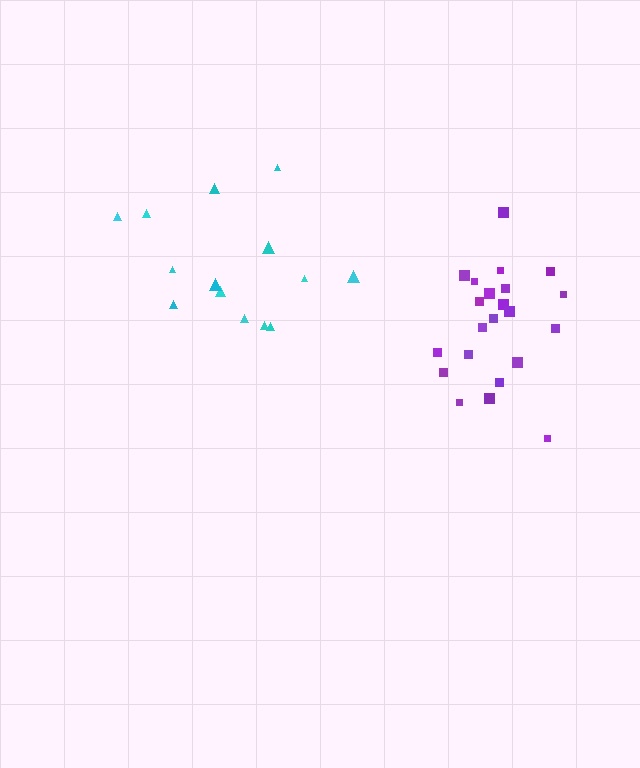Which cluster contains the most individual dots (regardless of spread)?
Purple (22).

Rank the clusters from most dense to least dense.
purple, cyan.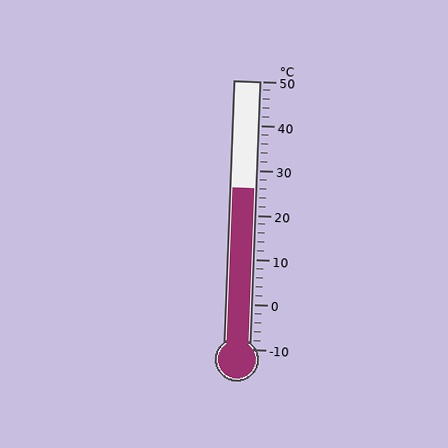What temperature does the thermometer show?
The thermometer shows approximately 26°C.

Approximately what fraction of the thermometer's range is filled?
The thermometer is filled to approximately 60% of its range.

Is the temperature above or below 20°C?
The temperature is above 20°C.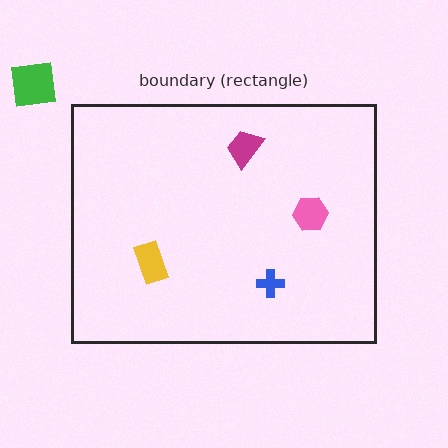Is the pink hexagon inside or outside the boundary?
Inside.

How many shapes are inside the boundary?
4 inside, 1 outside.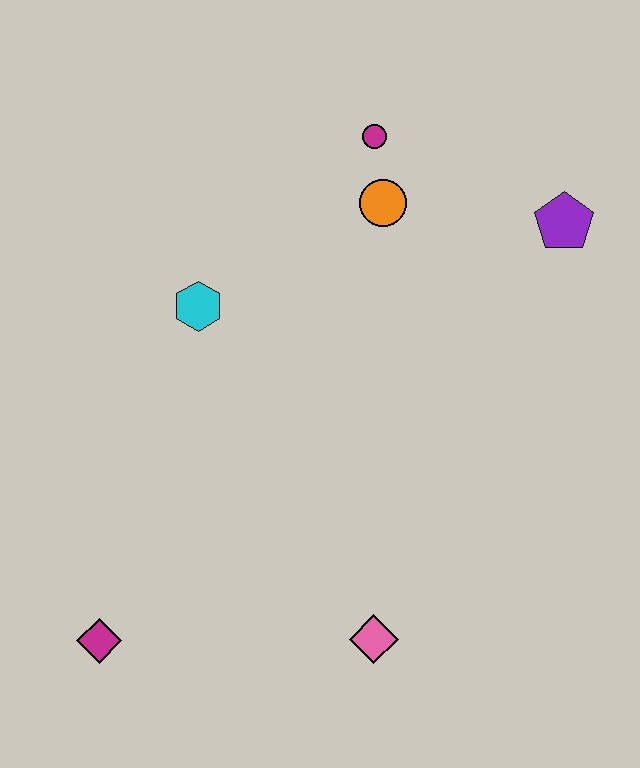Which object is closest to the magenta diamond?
The pink diamond is closest to the magenta diamond.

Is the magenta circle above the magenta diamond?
Yes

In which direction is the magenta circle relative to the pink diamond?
The magenta circle is above the pink diamond.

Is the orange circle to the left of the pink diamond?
No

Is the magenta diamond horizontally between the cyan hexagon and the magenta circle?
No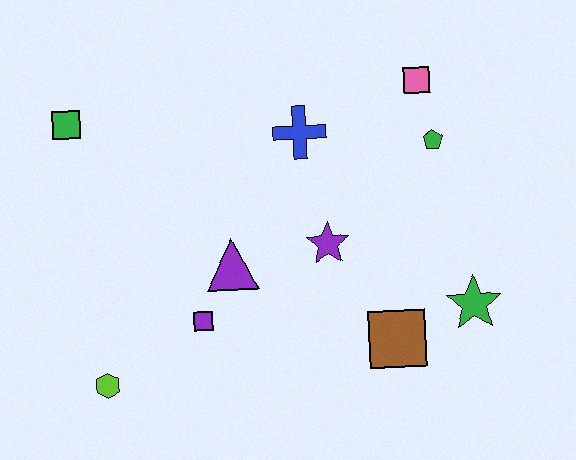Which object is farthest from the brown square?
The green square is farthest from the brown square.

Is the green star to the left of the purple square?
No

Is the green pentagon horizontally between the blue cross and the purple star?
No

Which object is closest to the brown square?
The green star is closest to the brown square.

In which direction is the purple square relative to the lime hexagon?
The purple square is to the right of the lime hexagon.